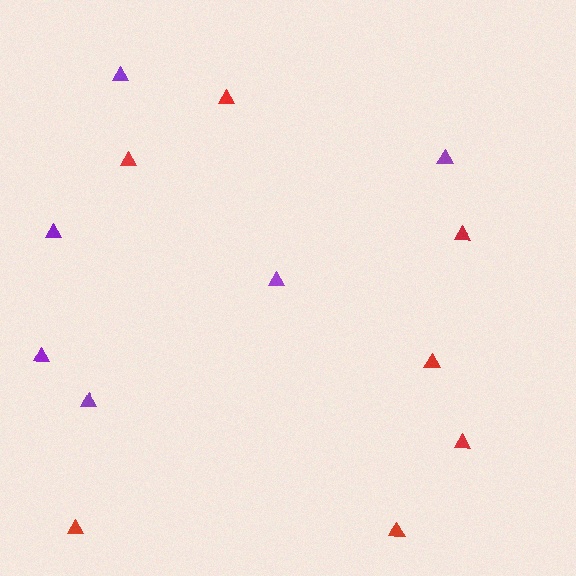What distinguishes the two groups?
There are 2 groups: one group of purple triangles (6) and one group of red triangles (7).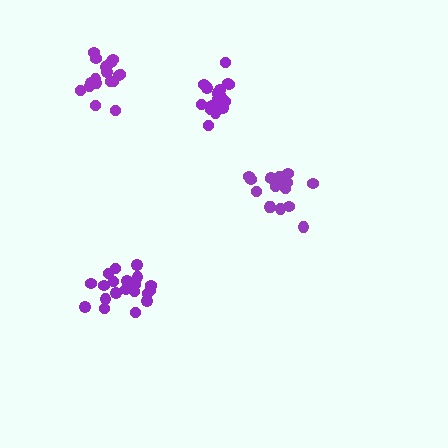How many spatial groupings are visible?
There are 4 spatial groupings.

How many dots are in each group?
Group 1: 18 dots, Group 2: 19 dots, Group 3: 20 dots, Group 4: 18 dots (75 total).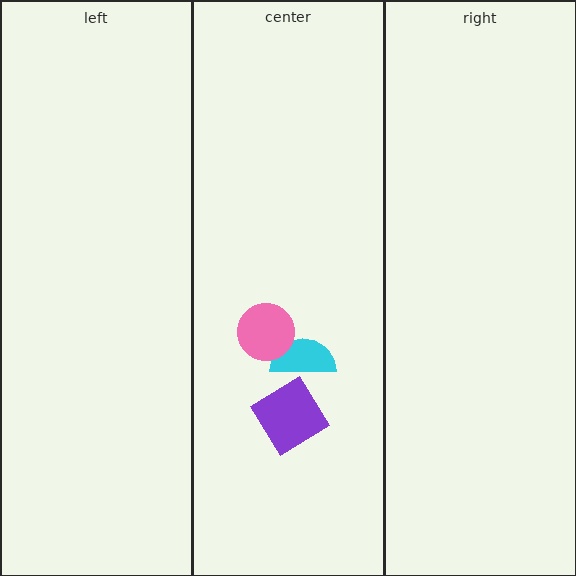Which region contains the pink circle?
The center region.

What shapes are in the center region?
The cyan semicircle, the purple diamond, the pink circle.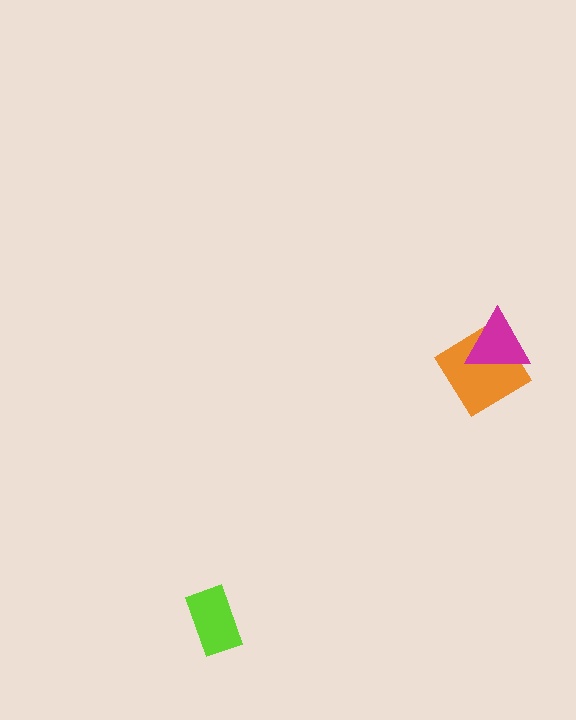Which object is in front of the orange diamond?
The magenta triangle is in front of the orange diamond.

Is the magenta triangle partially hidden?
No, no other shape covers it.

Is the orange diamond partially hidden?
Yes, it is partially covered by another shape.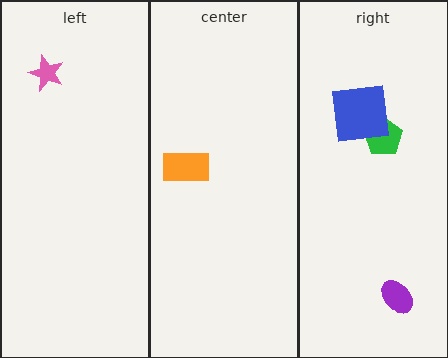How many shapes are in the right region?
3.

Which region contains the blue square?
The right region.